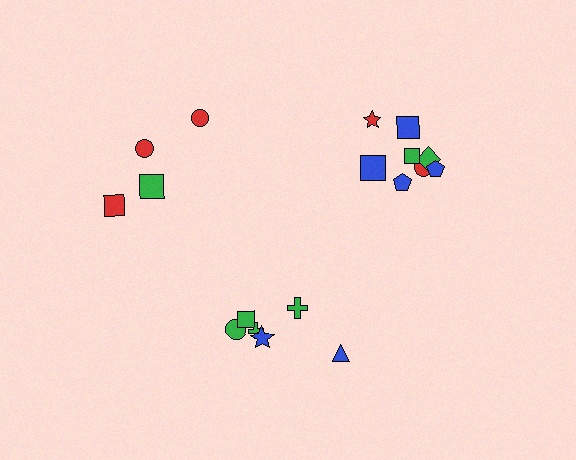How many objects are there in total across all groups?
There are 18 objects.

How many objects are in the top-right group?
There are 8 objects.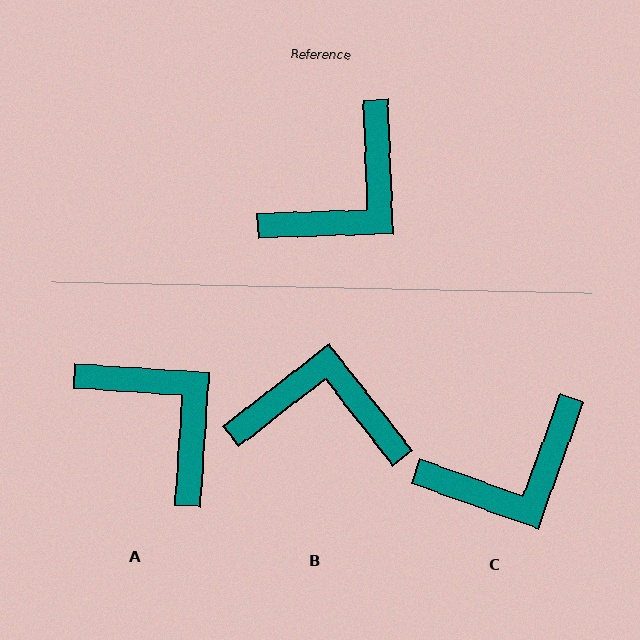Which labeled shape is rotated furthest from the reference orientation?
B, about 126 degrees away.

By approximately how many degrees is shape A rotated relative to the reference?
Approximately 84 degrees counter-clockwise.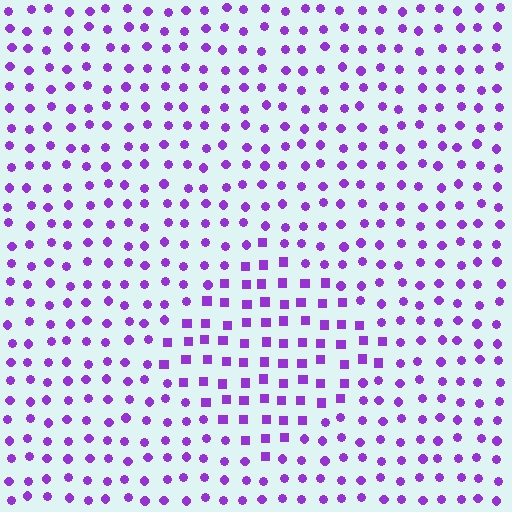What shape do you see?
I see a diamond.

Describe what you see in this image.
The image is filled with small purple elements arranged in a uniform grid. A diamond-shaped region contains squares, while the surrounding area contains circles. The boundary is defined purely by the change in element shape.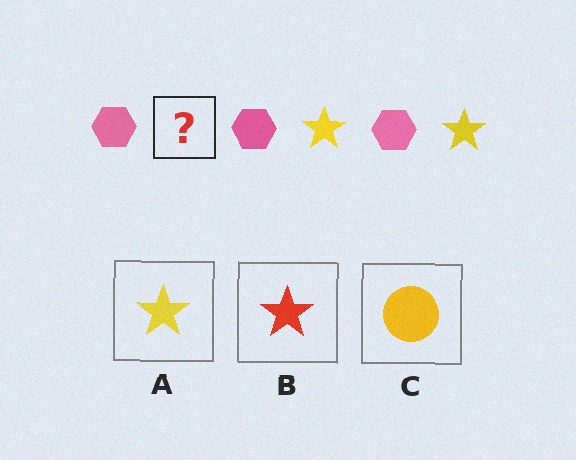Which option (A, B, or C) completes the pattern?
A.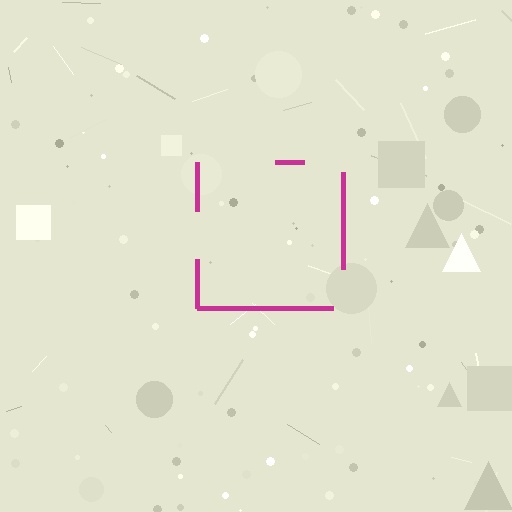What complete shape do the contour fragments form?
The contour fragments form a square.